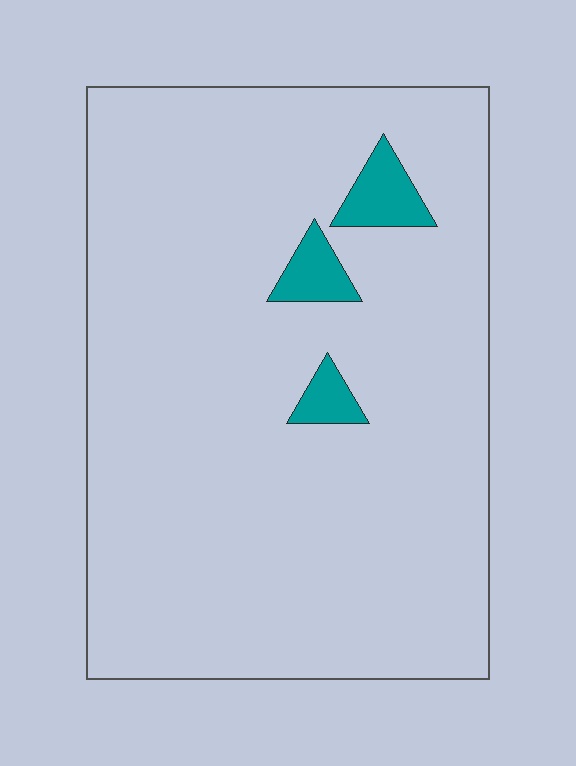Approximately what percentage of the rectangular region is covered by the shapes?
Approximately 5%.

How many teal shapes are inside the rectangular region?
3.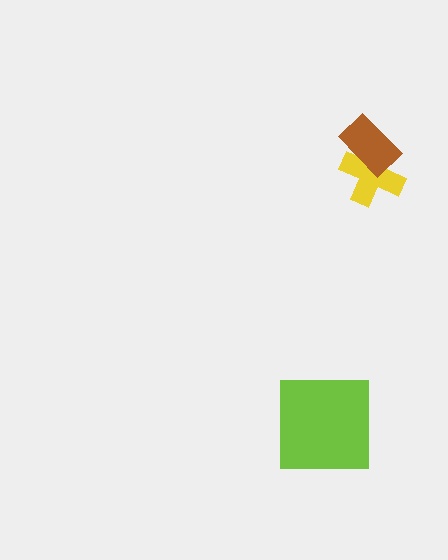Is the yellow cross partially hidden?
Yes, it is partially covered by another shape.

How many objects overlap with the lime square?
0 objects overlap with the lime square.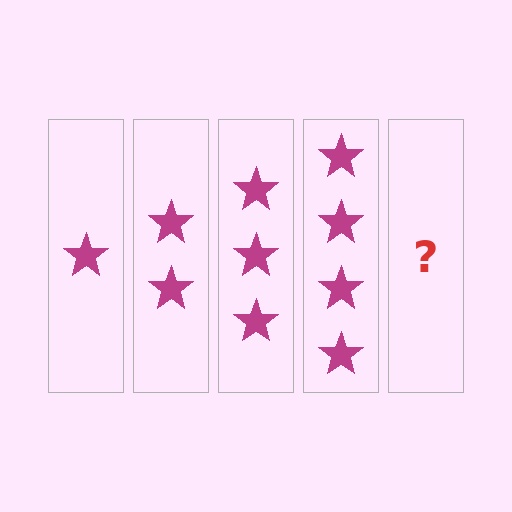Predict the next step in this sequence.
The next step is 5 stars.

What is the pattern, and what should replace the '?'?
The pattern is that each step adds one more star. The '?' should be 5 stars.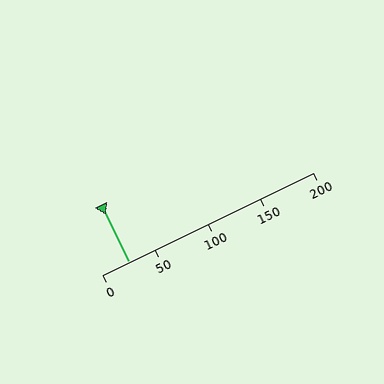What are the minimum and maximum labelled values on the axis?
The axis runs from 0 to 200.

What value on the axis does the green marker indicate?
The marker indicates approximately 25.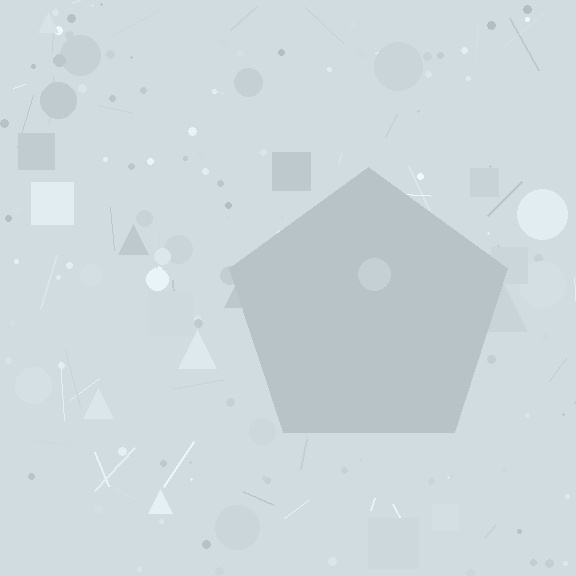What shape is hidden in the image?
A pentagon is hidden in the image.